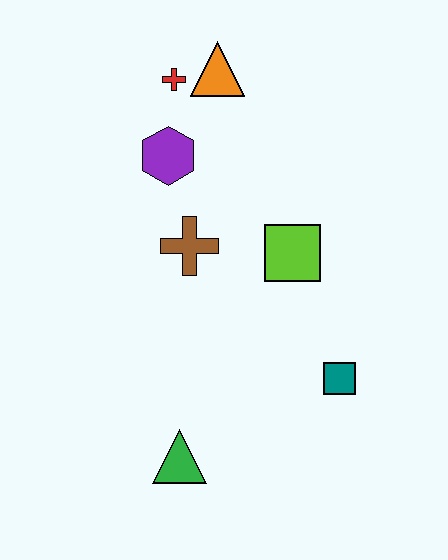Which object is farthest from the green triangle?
The orange triangle is farthest from the green triangle.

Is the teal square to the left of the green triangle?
No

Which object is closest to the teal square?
The lime square is closest to the teal square.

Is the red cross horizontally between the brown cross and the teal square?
No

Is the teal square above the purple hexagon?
No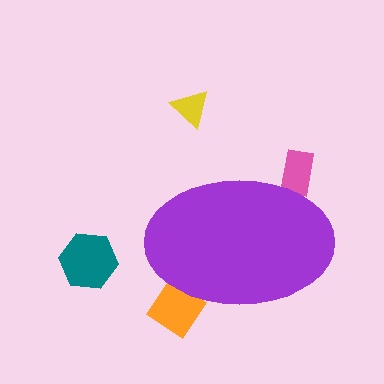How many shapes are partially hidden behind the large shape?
2 shapes are partially hidden.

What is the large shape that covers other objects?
A purple ellipse.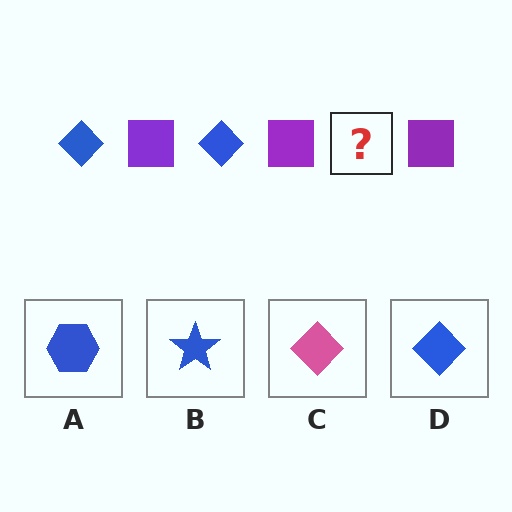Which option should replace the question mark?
Option D.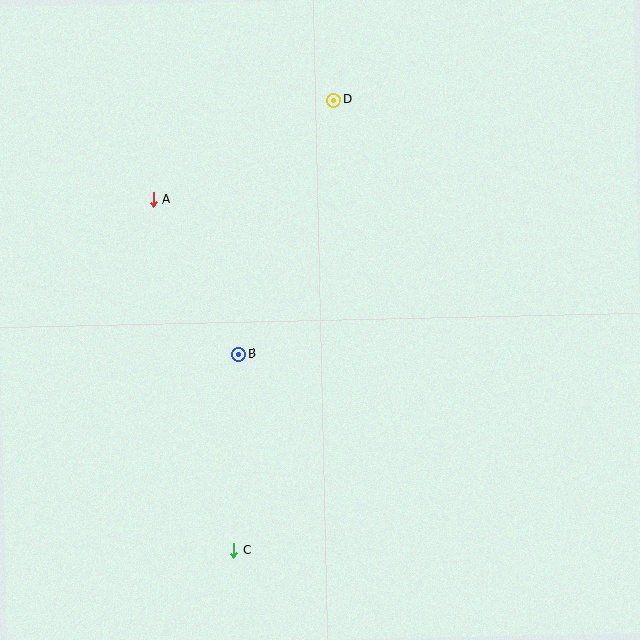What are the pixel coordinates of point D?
Point D is at (334, 100).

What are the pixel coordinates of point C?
Point C is at (234, 550).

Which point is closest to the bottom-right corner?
Point C is closest to the bottom-right corner.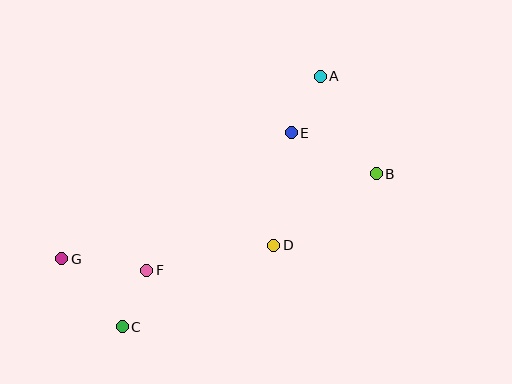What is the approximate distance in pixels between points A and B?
The distance between A and B is approximately 112 pixels.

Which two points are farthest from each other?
Points B and G are farthest from each other.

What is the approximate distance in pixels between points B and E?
The distance between B and E is approximately 94 pixels.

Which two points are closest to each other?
Points C and F are closest to each other.